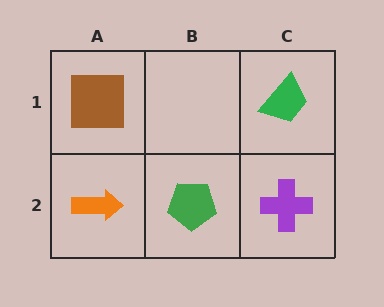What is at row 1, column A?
A brown square.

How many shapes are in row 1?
2 shapes.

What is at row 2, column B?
A green pentagon.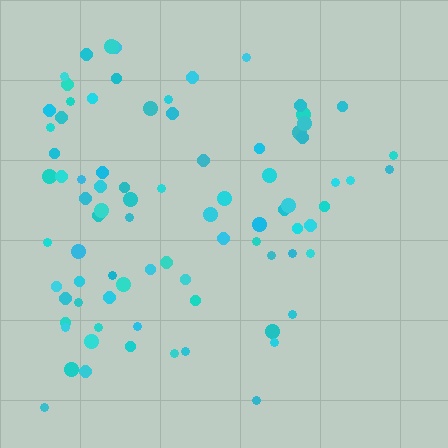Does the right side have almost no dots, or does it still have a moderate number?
Still a moderate number, just noticeably fewer than the left.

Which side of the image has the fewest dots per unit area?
The right.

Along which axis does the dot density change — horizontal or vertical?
Horizontal.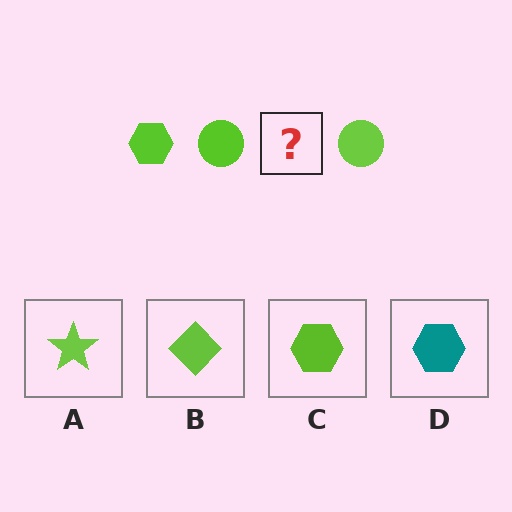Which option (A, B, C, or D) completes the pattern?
C.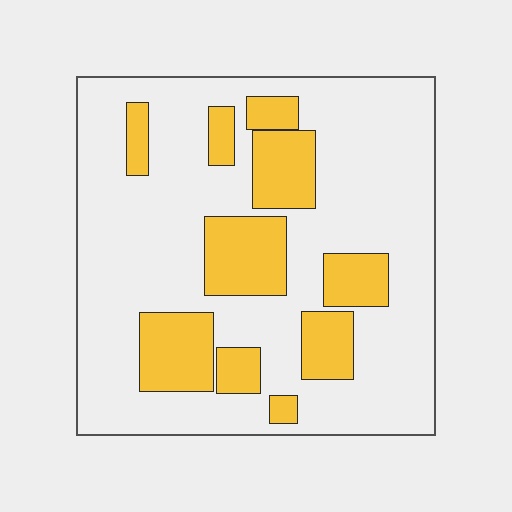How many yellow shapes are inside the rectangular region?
10.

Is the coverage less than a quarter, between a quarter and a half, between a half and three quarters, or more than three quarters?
Between a quarter and a half.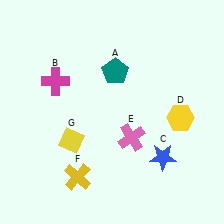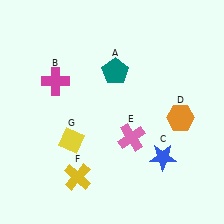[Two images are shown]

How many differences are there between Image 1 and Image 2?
There is 1 difference between the two images.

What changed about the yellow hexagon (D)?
In Image 1, D is yellow. In Image 2, it changed to orange.